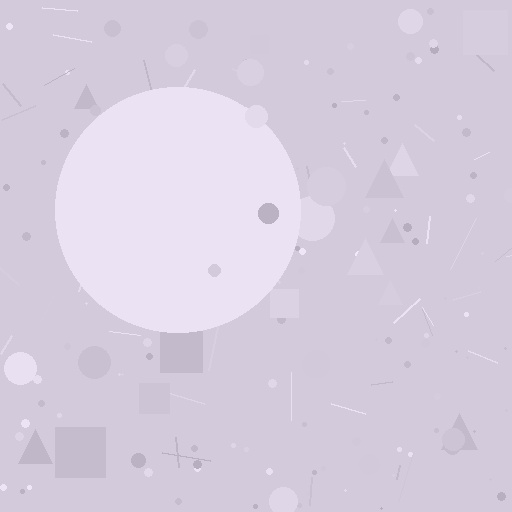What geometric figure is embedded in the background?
A circle is embedded in the background.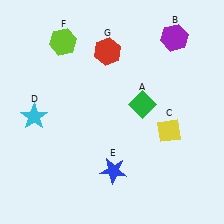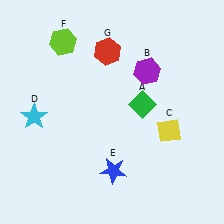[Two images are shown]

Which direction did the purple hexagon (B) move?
The purple hexagon (B) moved down.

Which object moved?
The purple hexagon (B) moved down.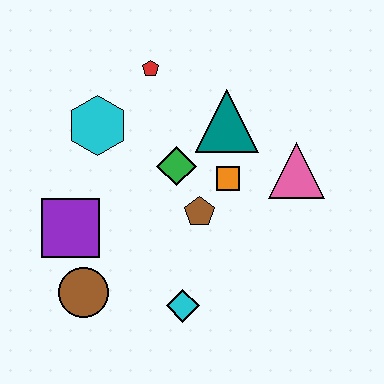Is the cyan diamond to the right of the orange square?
No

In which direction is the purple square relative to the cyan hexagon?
The purple square is below the cyan hexagon.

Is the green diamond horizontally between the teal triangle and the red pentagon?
Yes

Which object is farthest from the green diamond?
The brown circle is farthest from the green diamond.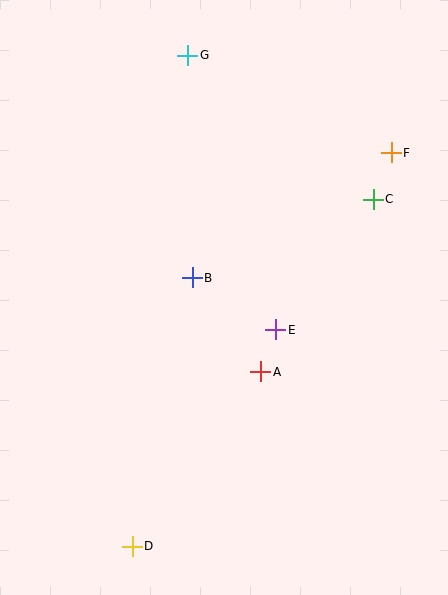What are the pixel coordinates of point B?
Point B is at (192, 278).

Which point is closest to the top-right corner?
Point F is closest to the top-right corner.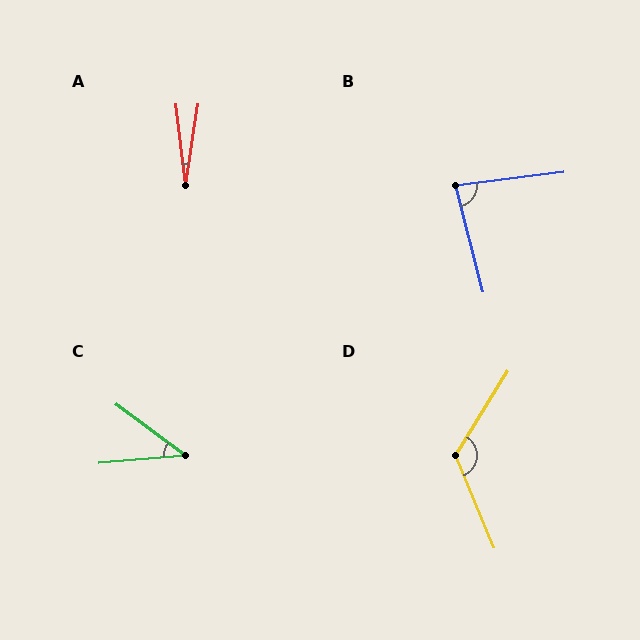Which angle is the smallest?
A, at approximately 16 degrees.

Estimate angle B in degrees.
Approximately 83 degrees.